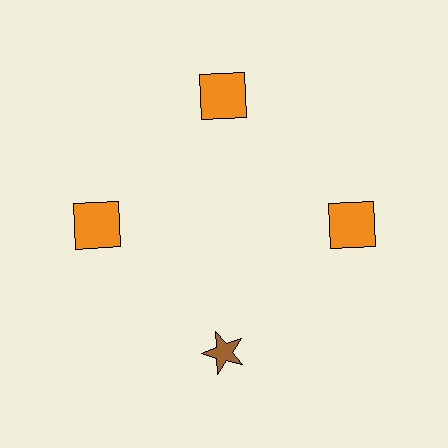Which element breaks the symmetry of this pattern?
The brown star at roughly the 6 o'clock position breaks the symmetry. All other shapes are orange squares.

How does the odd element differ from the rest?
It differs in both color (brown instead of orange) and shape (star instead of square).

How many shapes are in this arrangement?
There are 4 shapes arranged in a ring pattern.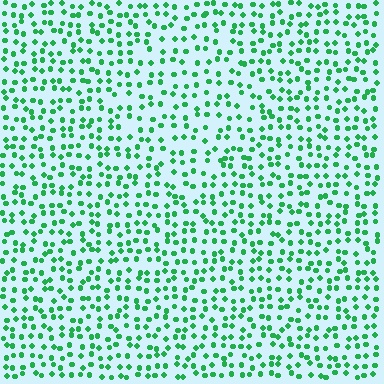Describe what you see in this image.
The image contains small green elements arranged at two different densities. A diamond-shaped region is visible where the elements are less densely packed than the surrounding area.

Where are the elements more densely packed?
The elements are more densely packed outside the diamond boundary.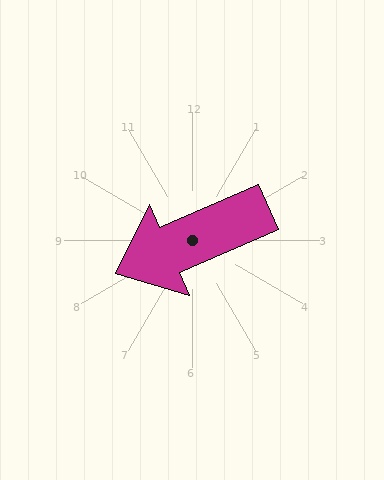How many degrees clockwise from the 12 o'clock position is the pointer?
Approximately 246 degrees.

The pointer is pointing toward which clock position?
Roughly 8 o'clock.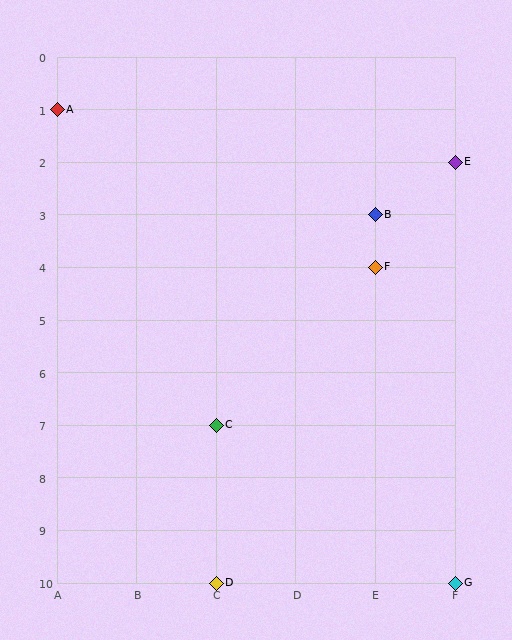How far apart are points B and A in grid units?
Points B and A are 4 columns and 2 rows apart (about 4.5 grid units diagonally).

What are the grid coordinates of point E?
Point E is at grid coordinates (F, 2).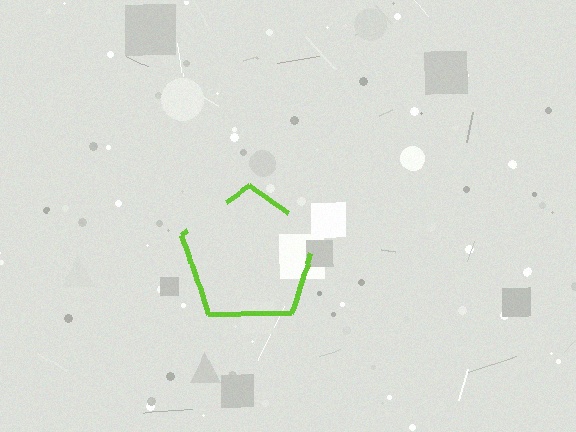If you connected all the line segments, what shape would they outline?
They would outline a pentagon.